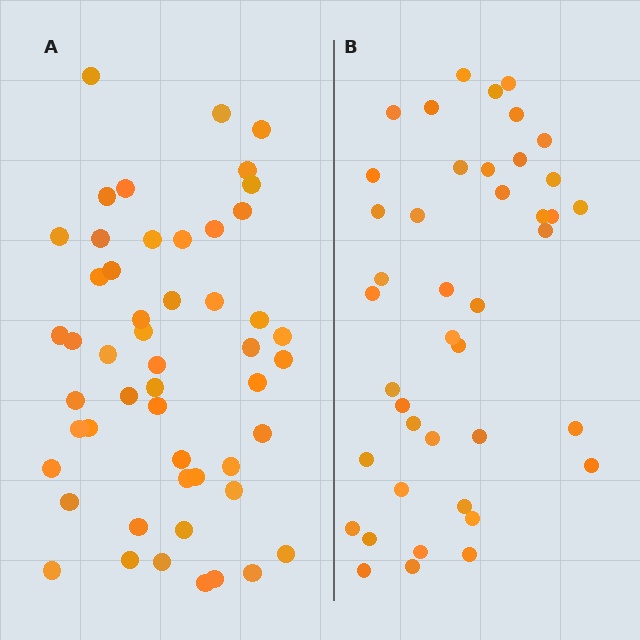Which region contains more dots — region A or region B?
Region A (the left region) has more dots.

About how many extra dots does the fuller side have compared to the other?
Region A has roughly 8 or so more dots than region B.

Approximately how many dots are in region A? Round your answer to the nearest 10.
About 50 dots. (The exact count is 51, which rounds to 50.)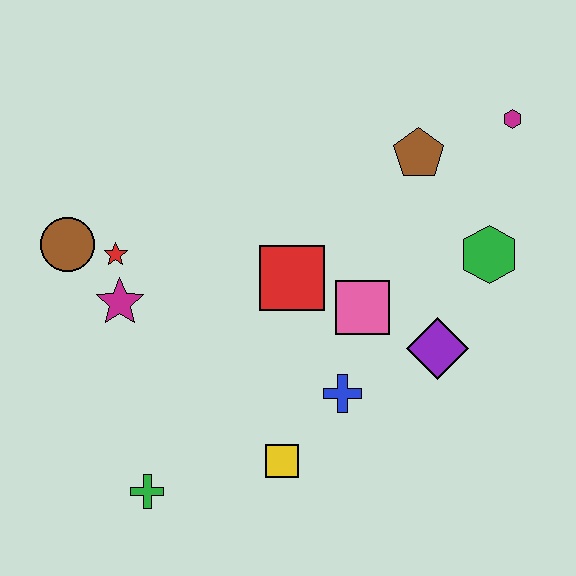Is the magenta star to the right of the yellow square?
No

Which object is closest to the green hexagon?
The purple diamond is closest to the green hexagon.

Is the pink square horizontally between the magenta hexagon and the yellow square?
Yes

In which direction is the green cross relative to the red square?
The green cross is below the red square.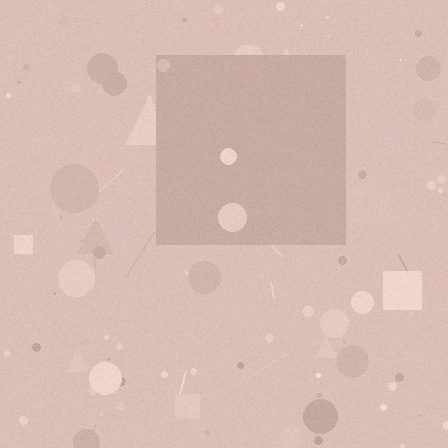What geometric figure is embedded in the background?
A square is embedded in the background.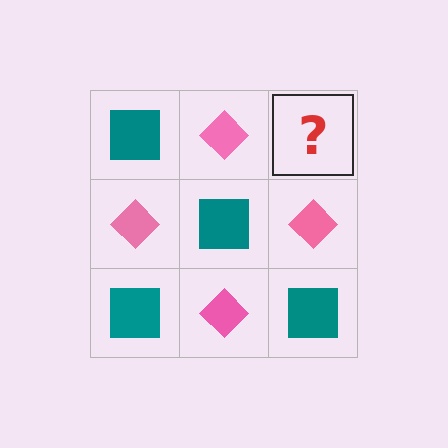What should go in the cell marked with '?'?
The missing cell should contain a teal square.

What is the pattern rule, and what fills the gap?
The rule is that it alternates teal square and pink diamond in a checkerboard pattern. The gap should be filled with a teal square.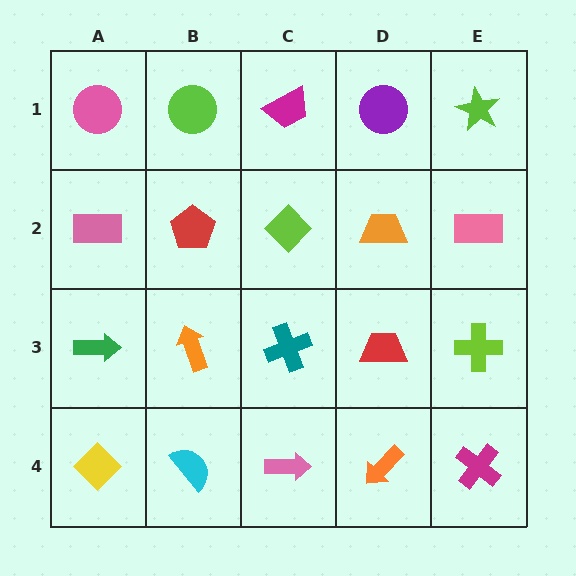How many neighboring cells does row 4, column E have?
2.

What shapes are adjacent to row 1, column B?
A red pentagon (row 2, column B), a pink circle (row 1, column A), a magenta trapezoid (row 1, column C).